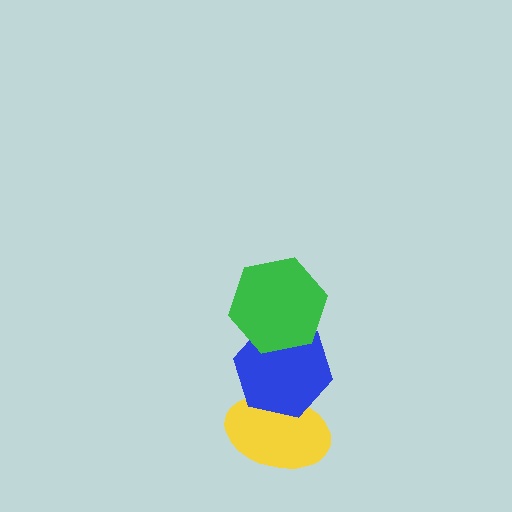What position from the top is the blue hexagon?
The blue hexagon is 2nd from the top.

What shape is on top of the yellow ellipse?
The blue hexagon is on top of the yellow ellipse.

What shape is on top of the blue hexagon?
The green hexagon is on top of the blue hexagon.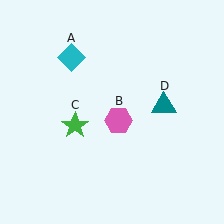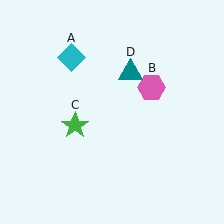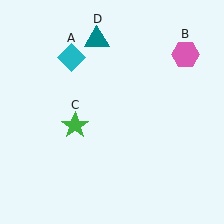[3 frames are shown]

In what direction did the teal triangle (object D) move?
The teal triangle (object D) moved up and to the left.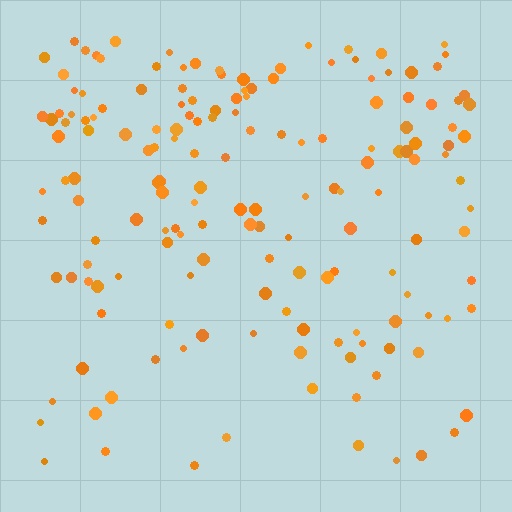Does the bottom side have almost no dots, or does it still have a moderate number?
Still a moderate number, just noticeably fewer than the top.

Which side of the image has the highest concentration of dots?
The top.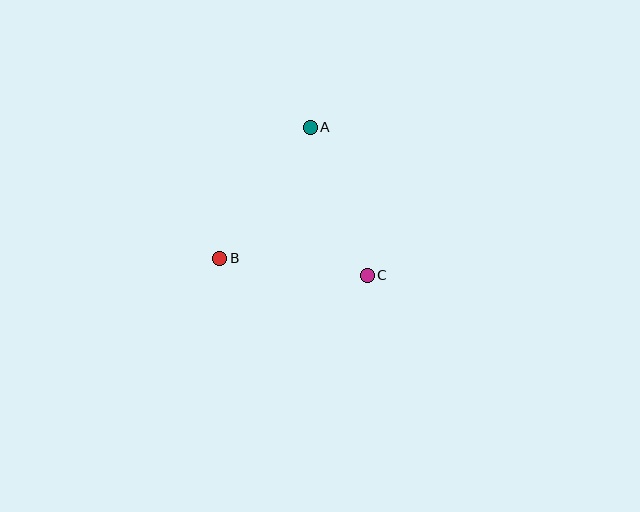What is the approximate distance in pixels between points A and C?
The distance between A and C is approximately 158 pixels.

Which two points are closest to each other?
Points B and C are closest to each other.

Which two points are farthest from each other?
Points A and B are farthest from each other.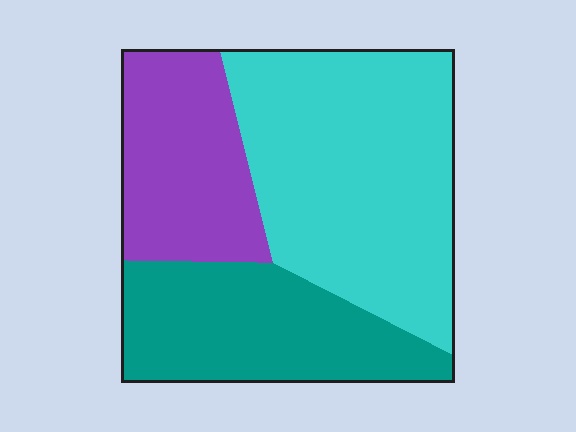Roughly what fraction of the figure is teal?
Teal covers around 30% of the figure.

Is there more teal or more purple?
Teal.